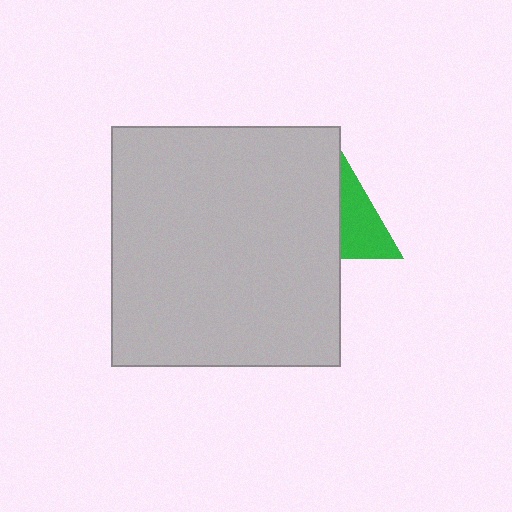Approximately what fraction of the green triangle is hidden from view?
Roughly 56% of the green triangle is hidden behind the light gray rectangle.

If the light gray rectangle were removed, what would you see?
You would see the complete green triangle.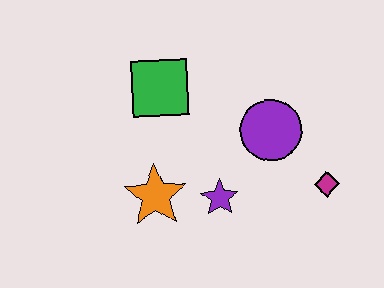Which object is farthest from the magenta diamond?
The green square is farthest from the magenta diamond.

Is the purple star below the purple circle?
Yes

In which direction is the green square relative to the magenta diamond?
The green square is to the left of the magenta diamond.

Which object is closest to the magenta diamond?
The purple circle is closest to the magenta diamond.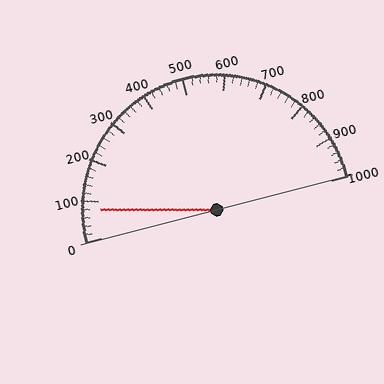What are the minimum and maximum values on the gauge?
The gauge ranges from 0 to 1000.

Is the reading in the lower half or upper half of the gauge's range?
The reading is in the lower half of the range (0 to 1000).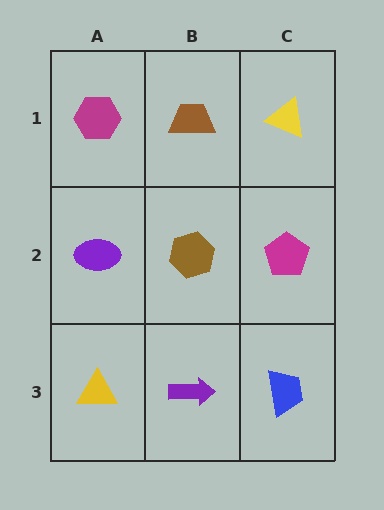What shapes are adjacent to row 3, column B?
A brown hexagon (row 2, column B), a yellow triangle (row 3, column A), a blue trapezoid (row 3, column C).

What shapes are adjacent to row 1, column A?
A purple ellipse (row 2, column A), a brown trapezoid (row 1, column B).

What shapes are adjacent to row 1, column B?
A brown hexagon (row 2, column B), a magenta hexagon (row 1, column A), a yellow triangle (row 1, column C).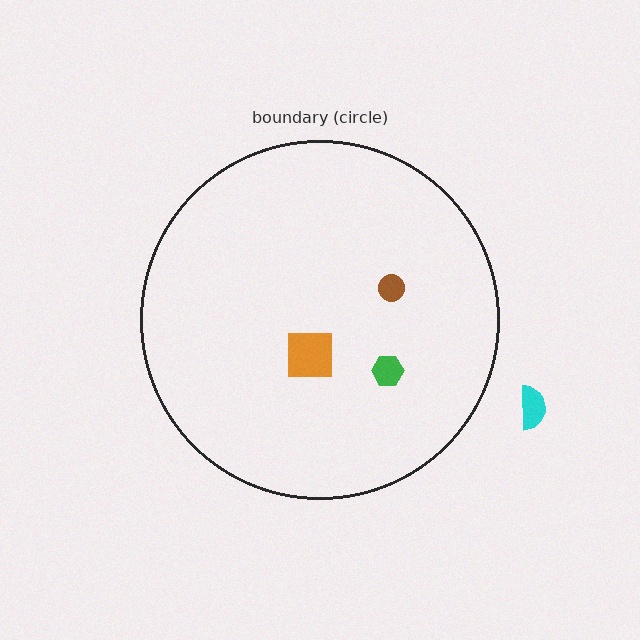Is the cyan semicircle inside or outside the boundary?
Outside.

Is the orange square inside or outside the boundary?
Inside.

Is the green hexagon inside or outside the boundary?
Inside.